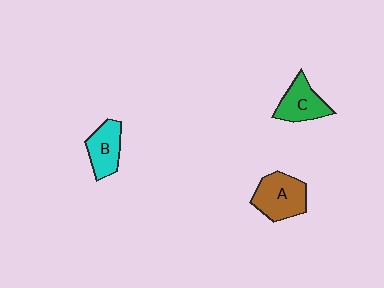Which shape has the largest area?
Shape A (brown).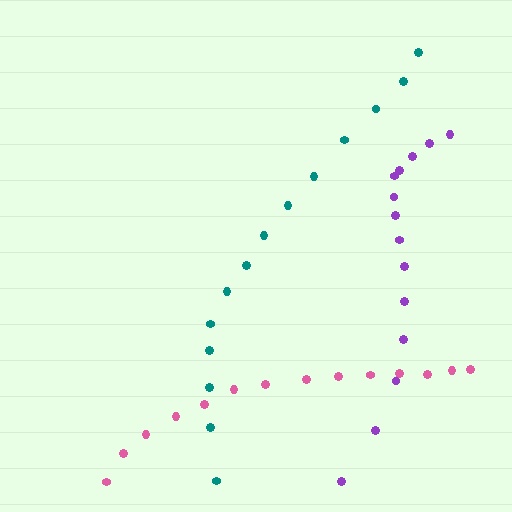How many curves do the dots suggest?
There are 3 distinct paths.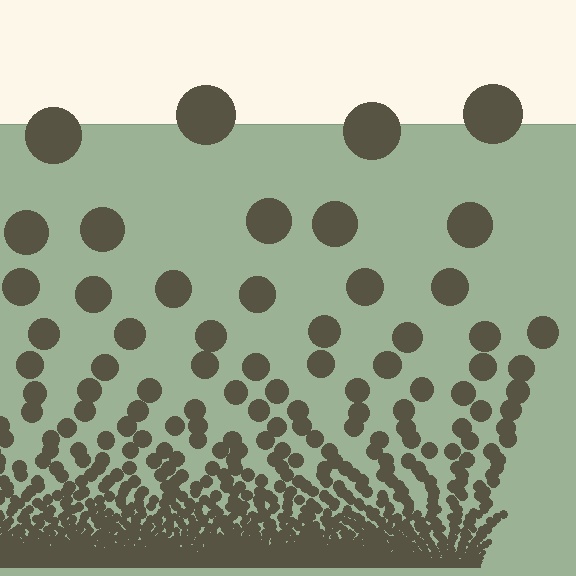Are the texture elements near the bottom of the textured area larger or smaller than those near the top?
Smaller. The gradient is inverted — elements near the bottom are smaller and denser.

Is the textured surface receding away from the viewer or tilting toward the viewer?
The surface appears to tilt toward the viewer. Texture elements get larger and sparser toward the top.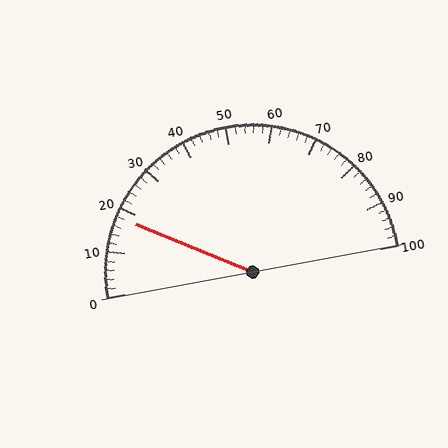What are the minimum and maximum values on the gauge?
The gauge ranges from 0 to 100.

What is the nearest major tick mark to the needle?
The nearest major tick mark is 20.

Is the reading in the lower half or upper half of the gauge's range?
The reading is in the lower half of the range (0 to 100).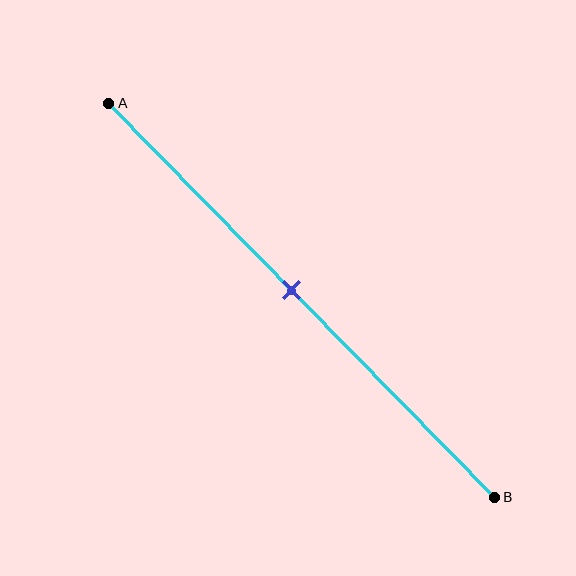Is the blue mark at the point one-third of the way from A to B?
No, the mark is at about 45% from A, not at the 33% one-third point.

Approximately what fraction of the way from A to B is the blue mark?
The blue mark is approximately 45% of the way from A to B.